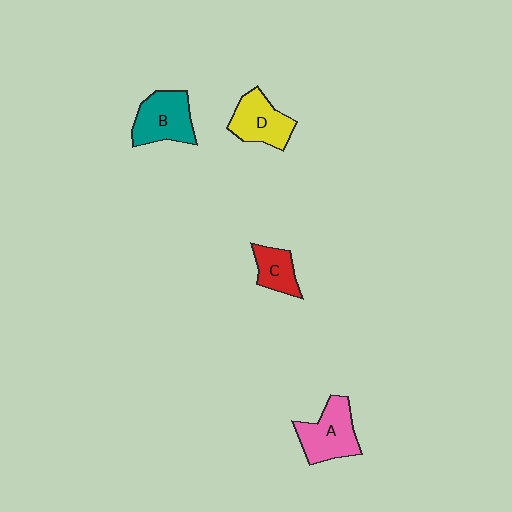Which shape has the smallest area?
Shape C (red).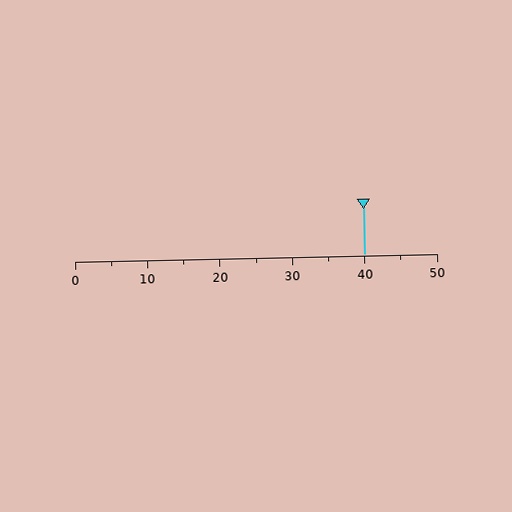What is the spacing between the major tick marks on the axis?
The major ticks are spaced 10 apart.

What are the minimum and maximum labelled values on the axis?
The axis runs from 0 to 50.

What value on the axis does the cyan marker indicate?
The marker indicates approximately 40.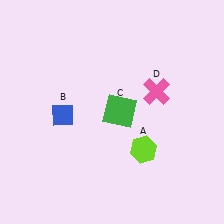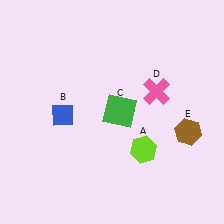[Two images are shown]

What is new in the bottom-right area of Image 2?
A brown hexagon (E) was added in the bottom-right area of Image 2.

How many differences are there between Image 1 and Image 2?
There is 1 difference between the two images.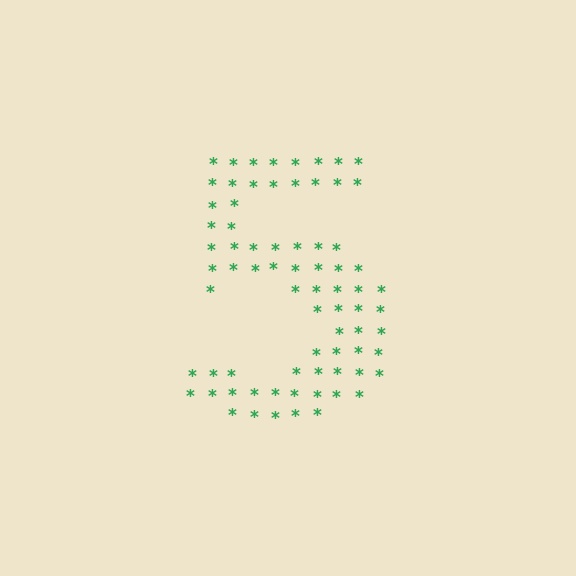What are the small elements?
The small elements are asterisks.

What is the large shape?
The large shape is the digit 5.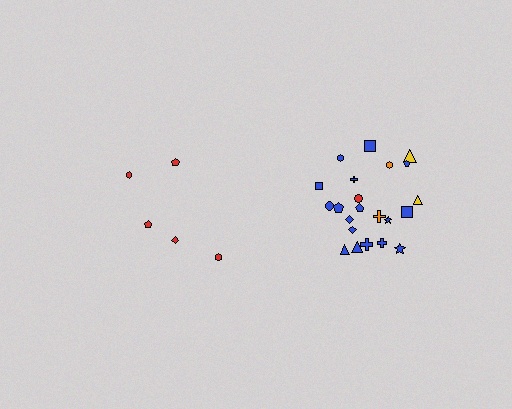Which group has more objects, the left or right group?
The right group.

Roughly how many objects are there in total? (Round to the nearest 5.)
Roughly 25 objects in total.